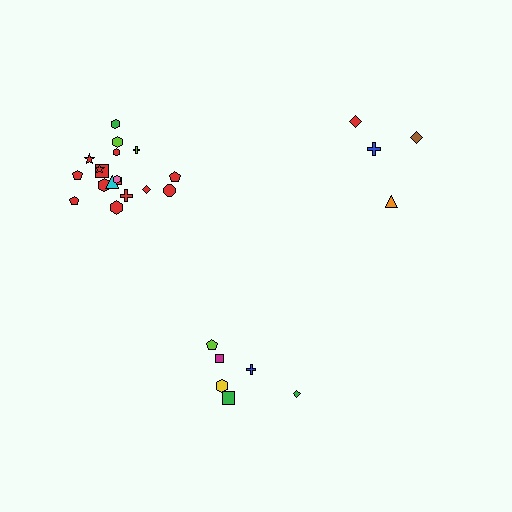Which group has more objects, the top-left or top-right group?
The top-left group.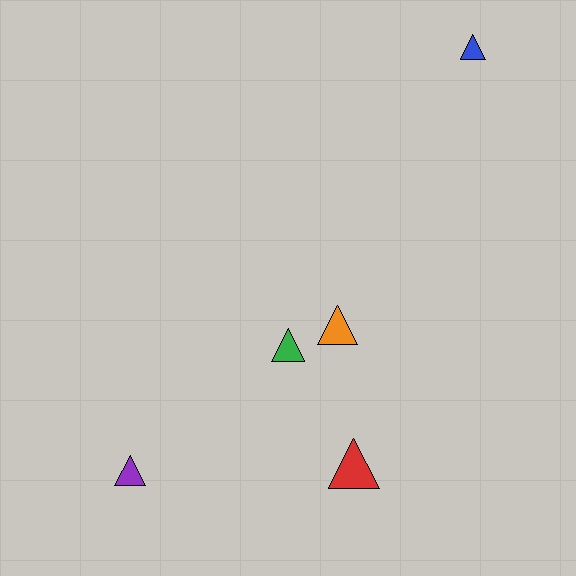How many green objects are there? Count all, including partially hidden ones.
There is 1 green object.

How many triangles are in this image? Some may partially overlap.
There are 5 triangles.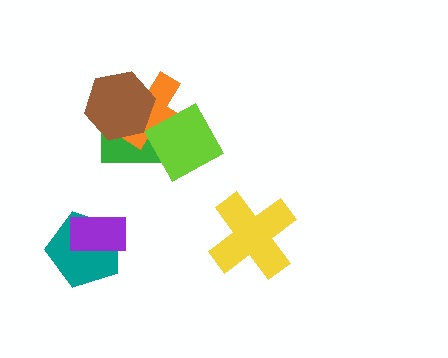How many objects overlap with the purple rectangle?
1 object overlaps with the purple rectangle.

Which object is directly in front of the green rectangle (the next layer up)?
The orange cross is directly in front of the green rectangle.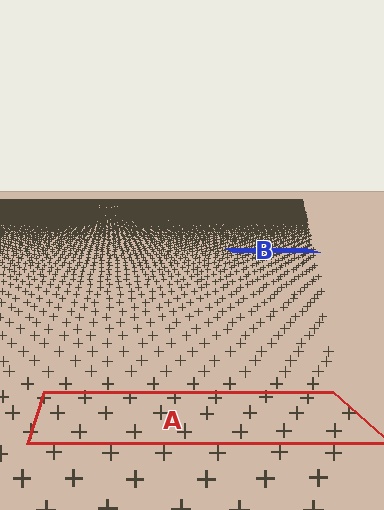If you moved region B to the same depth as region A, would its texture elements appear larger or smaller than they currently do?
They would appear larger. At a closer depth, the same texture elements are projected at a bigger on-screen size.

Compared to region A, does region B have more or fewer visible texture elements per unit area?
Region B has more texture elements per unit area — they are packed more densely because it is farther away.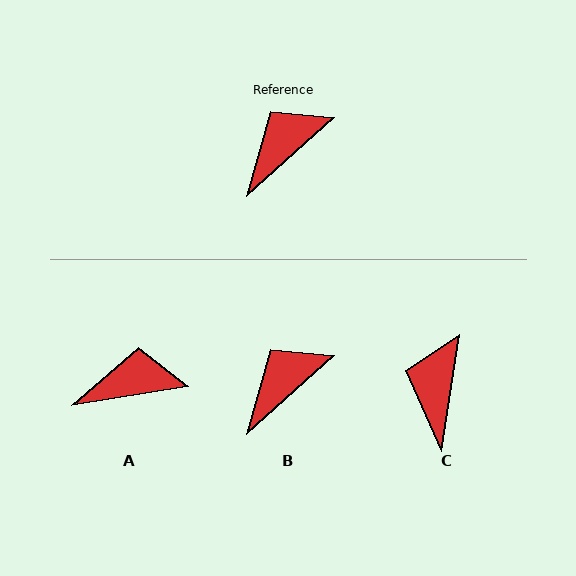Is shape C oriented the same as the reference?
No, it is off by about 39 degrees.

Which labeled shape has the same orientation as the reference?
B.